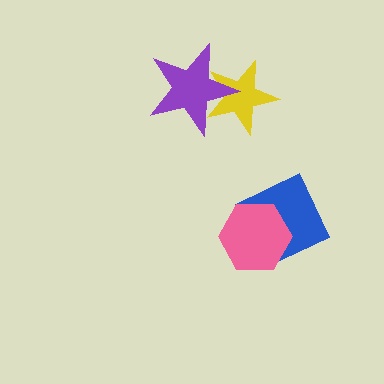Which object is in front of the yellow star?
The purple star is in front of the yellow star.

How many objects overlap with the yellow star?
1 object overlaps with the yellow star.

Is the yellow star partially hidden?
Yes, it is partially covered by another shape.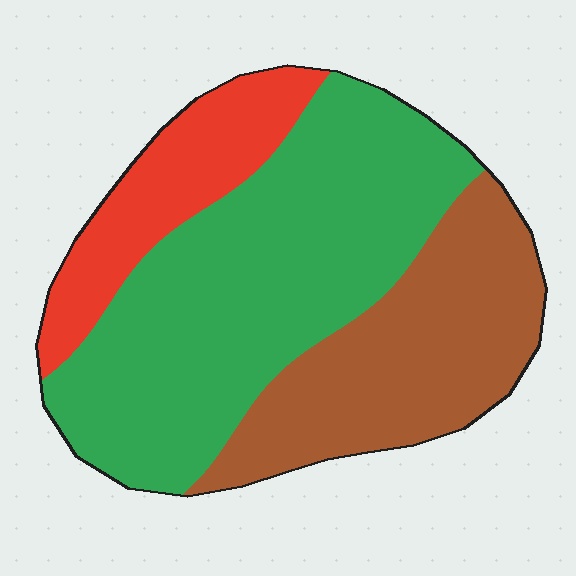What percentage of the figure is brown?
Brown covers 31% of the figure.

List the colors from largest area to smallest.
From largest to smallest: green, brown, red.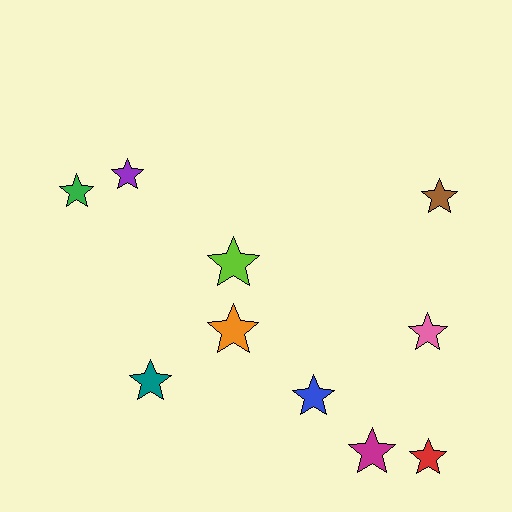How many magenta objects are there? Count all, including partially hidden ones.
There is 1 magenta object.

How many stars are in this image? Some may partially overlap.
There are 10 stars.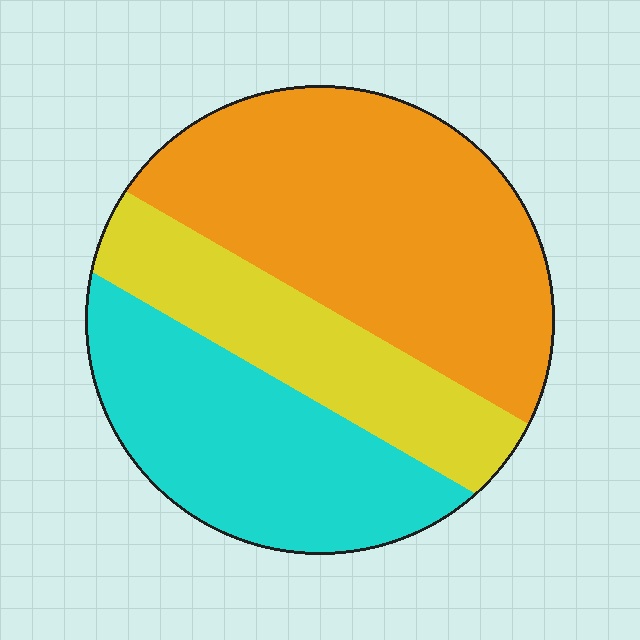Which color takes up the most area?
Orange, at roughly 45%.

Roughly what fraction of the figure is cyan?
Cyan covers 31% of the figure.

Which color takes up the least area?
Yellow, at roughly 25%.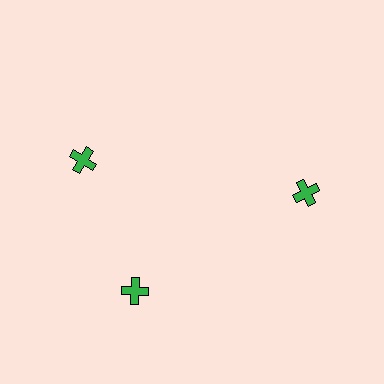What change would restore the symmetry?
The symmetry would be restored by rotating it back into even spacing with its neighbors so that all 3 crosses sit at equal angles and equal distance from the center.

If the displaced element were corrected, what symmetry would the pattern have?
It would have 3-fold rotational symmetry — the pattern would map onto itself every 120 degrees.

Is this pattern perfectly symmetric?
No. The 3 green crosses are arranged in a ring, but one element near the 11 o'clock position is rotated out of alignment along the ring, breaking the 3-fold rotational symmetry.